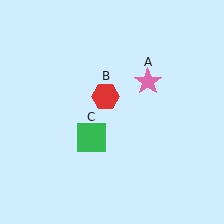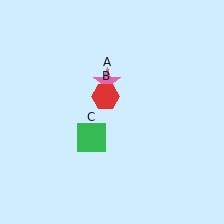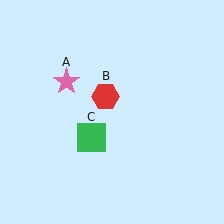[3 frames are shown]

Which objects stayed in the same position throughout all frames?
Red hexagon (object B) and green square (object C) remained stationary.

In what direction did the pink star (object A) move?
The pink star (object A) moved left.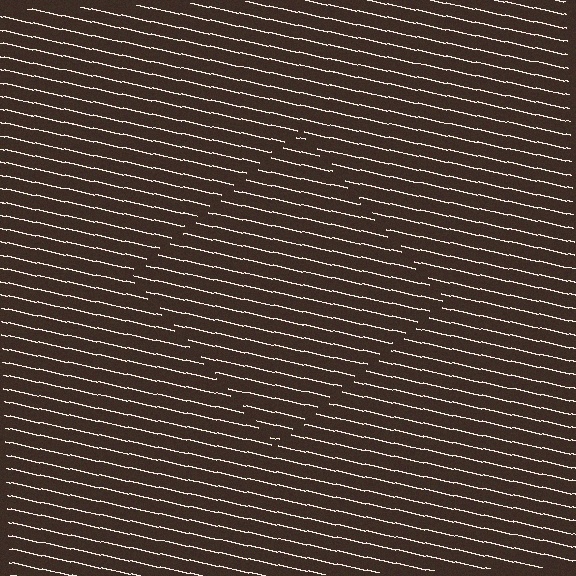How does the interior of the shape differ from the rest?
The interior of the shape contains the same grating, shifted by half a period — the contour is defined by the phase discontinuity where line-ends from the inner and outer gratings abut.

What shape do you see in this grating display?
An illusory square. The interior of the shape contains the same grating, shifted by half a period — the contour is defined by the phase discontinuity where line-ends from the inner and outer gratings abut.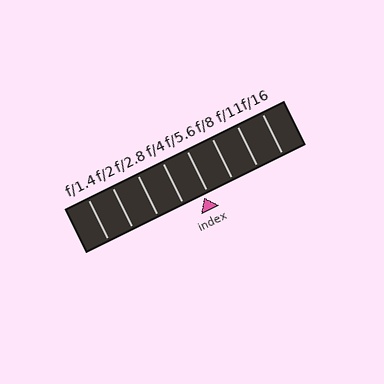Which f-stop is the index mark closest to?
The index mark is closest to f/5.6.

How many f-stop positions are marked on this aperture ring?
There are 8 f-stop positions marked.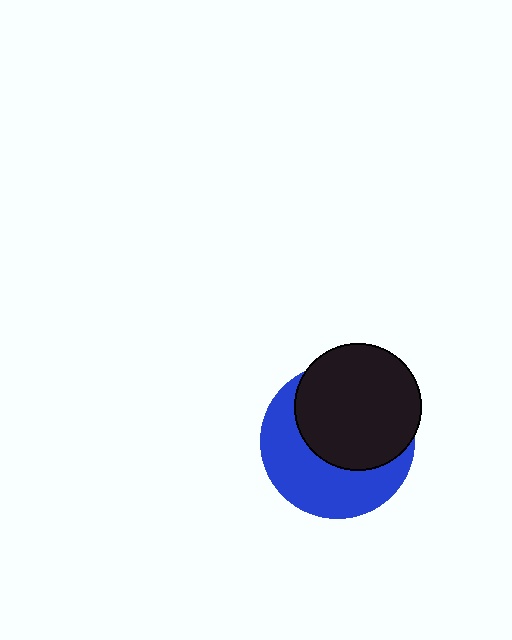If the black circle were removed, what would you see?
You would see the complete blue circle.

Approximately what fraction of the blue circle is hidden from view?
Roughly 53% of the blue circle is hidden behind the black circle.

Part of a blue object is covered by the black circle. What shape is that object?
It is a circle.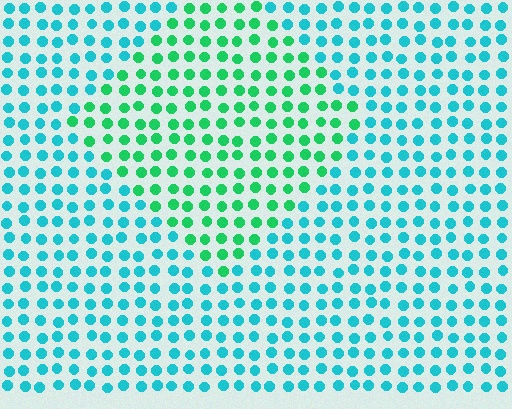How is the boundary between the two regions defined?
The boundary is defined purely by a slight shift in hue (about 40 degrees). Spacing, size, and orientation are identical on both sides.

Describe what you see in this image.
The image is filled with small cyan elements in a uniform arrangement. A diamond-shaped region is visible where the elements are tinted to a slightly different hue, forming a subtle color boundary.